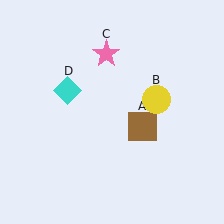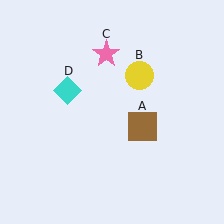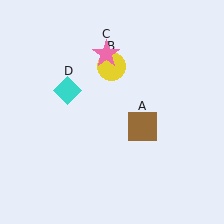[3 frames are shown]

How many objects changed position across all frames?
1 object changed position: yellow circle (object B).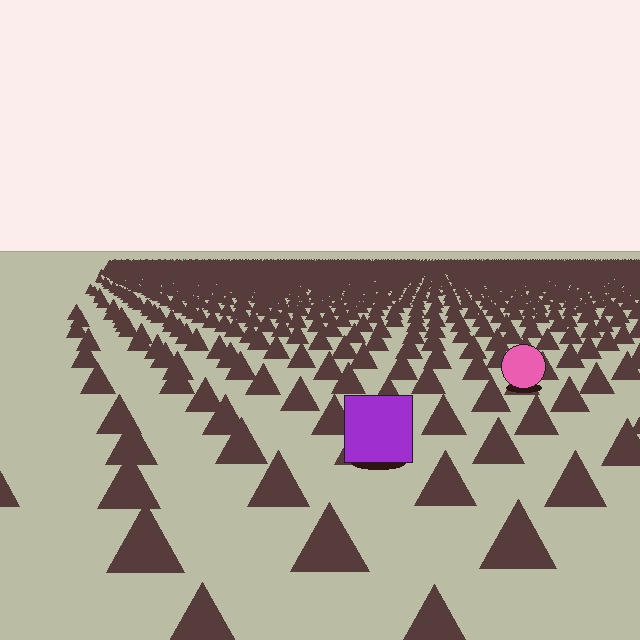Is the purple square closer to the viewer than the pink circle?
Yes. The purple square is closer — you can tell from the texture gradient: the ground texture is coarser near it.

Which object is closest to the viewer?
The purple square is closest. The texture marks near it are larger and more spread out.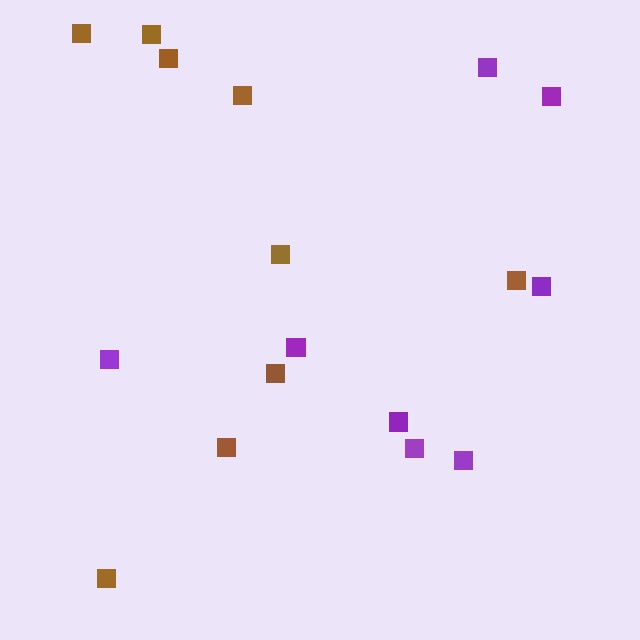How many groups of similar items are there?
There are 2 groups: one group of purple squares (8) and one group of brown squares (9).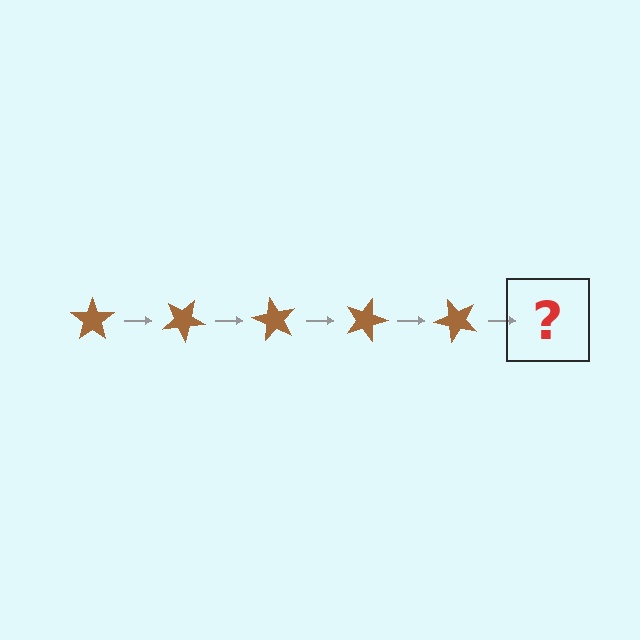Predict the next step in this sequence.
The next step is a brown star rotated 150 degrees.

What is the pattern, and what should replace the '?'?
The pattern is that the star rotates 30 degrees each step. The '?' should be a brown star rotated 150 degrees.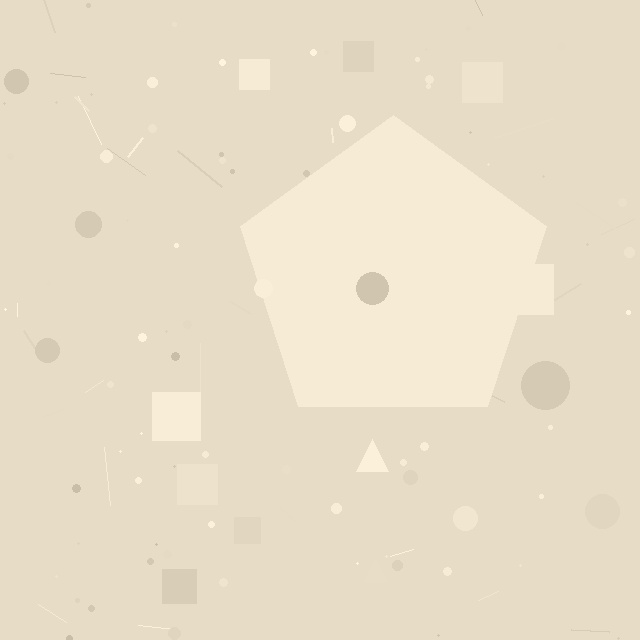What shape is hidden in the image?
A pentagon is hidden in the image.